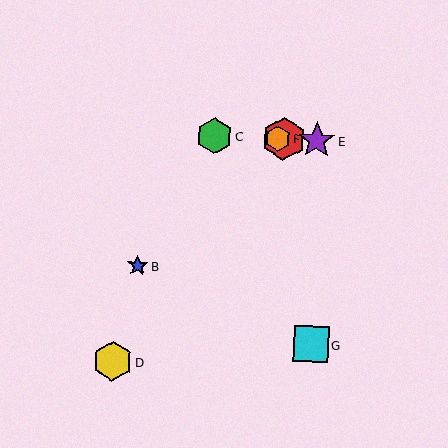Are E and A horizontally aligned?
Yes, both are at y≈141.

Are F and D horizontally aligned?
No, F is at y≈139 and D is at y≈361.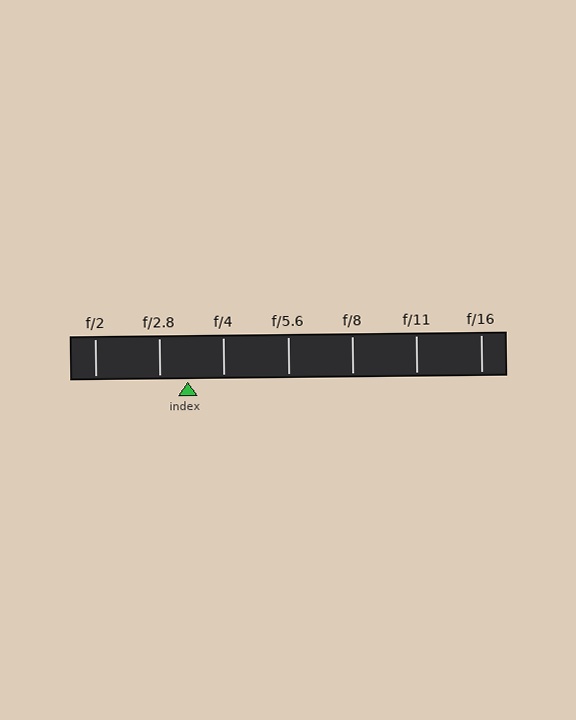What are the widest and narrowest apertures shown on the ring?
The widest aperture shown is f/2 and the narrowest is f/16.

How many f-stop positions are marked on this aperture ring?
There are 7 f-stop positions marked.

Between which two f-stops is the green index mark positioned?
The index mark is between f/2.8 and f/4.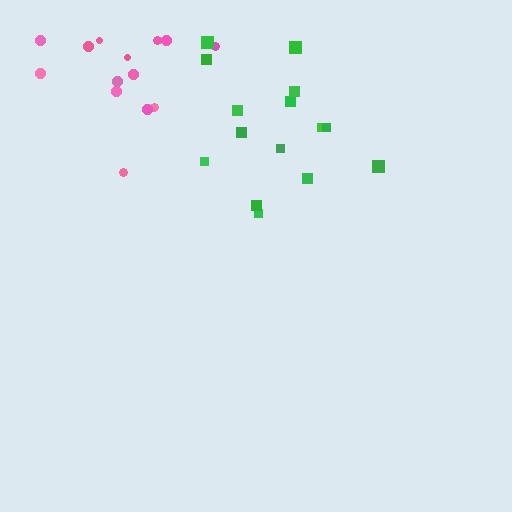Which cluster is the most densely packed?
Green.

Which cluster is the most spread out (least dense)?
Pink.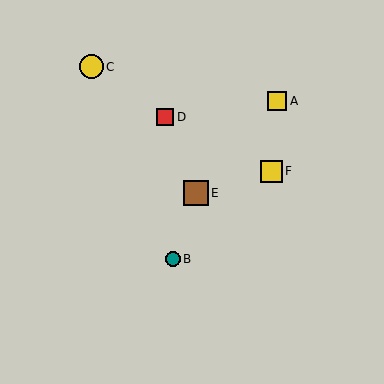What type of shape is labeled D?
Shape D is a red square.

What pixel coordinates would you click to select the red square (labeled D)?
Click at (165, 117) to select the red square D.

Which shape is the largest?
The brown square (labeled E) is the largest.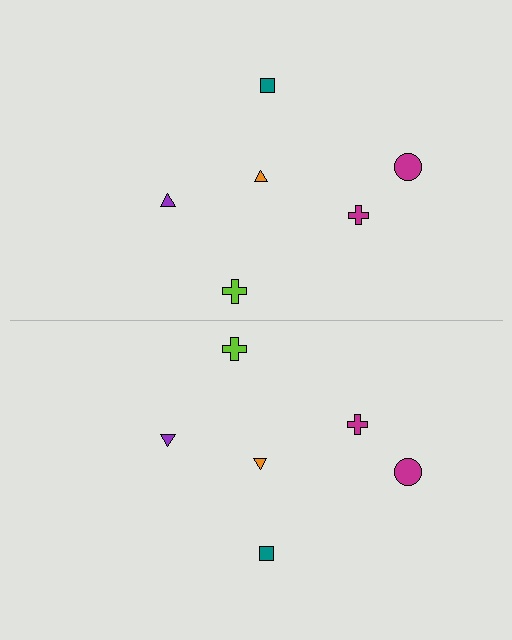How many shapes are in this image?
There are 12 shapes in this image.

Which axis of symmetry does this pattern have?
The pattern has a horizontal axis of symmetry running through the center of the image.